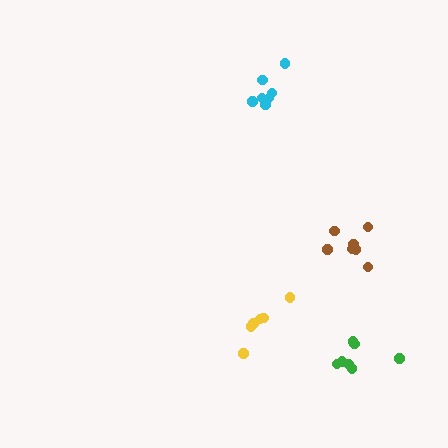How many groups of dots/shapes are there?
There are 4 groups.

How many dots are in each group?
Group 1: 7 dots, Group 2: 6 dots, Group 3: 7 dots, Group 4: 7 dots (27 total).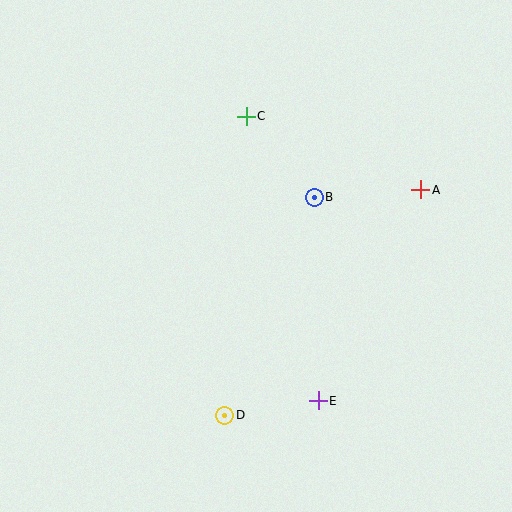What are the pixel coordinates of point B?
Point B is at (314, 197).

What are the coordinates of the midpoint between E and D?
The midpoint between E and D is at (271, 408).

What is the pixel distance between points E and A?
The distance between E and A is 234 pixels.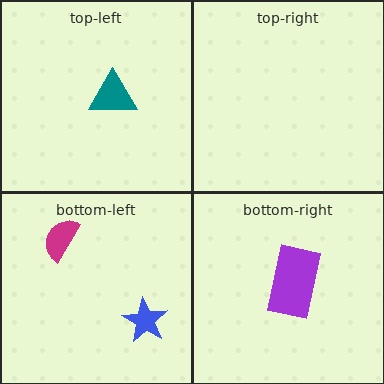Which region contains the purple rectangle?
The bottom-right region.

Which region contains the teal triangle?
The top-left region.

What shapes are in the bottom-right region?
The purple rectangle.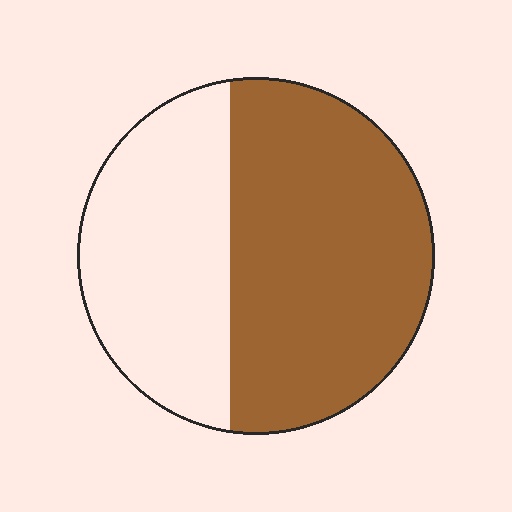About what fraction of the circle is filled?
About three fifths (3/5).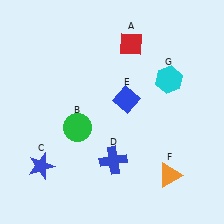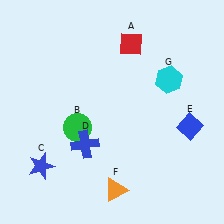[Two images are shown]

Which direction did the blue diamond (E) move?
The blue diamond (E) moved right.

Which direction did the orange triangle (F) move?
The orange triangle (F) moved left.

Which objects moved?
The objects that moved are: the blue cross (D), the blue diamond (E), the orange triangle (F).